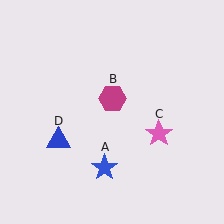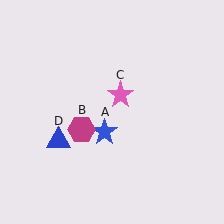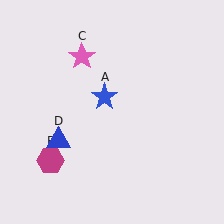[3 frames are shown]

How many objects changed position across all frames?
3 objects changed position: blue star (object A), magenta hexagon (object B), pink star (object C).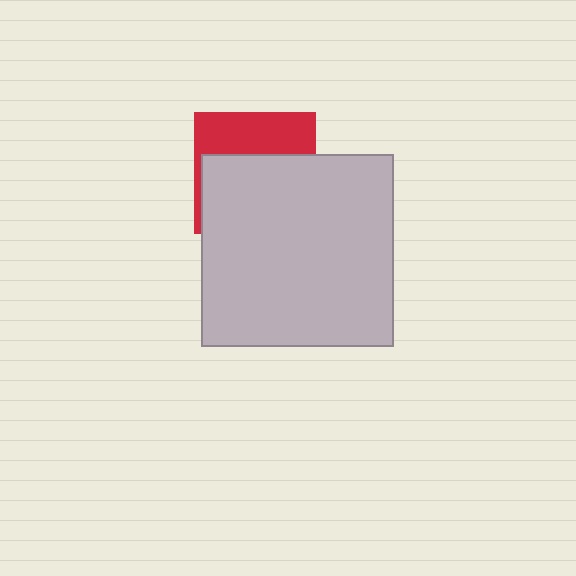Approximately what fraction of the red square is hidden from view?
Roughly 61% of the red square is hidden behind the light gray square.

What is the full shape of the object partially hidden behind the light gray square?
The partially hidden object is a red square.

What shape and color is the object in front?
The object in front is a light gray square.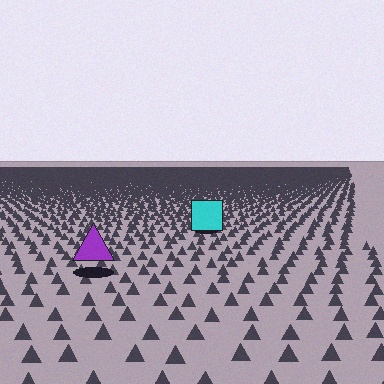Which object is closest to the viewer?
The purple triangle is closest. The texture marks near it are larger and more spread out.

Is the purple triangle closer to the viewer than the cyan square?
Yes. The purple triangle is closer — you can tell from the texture gradient: the ground texture is coarser near it.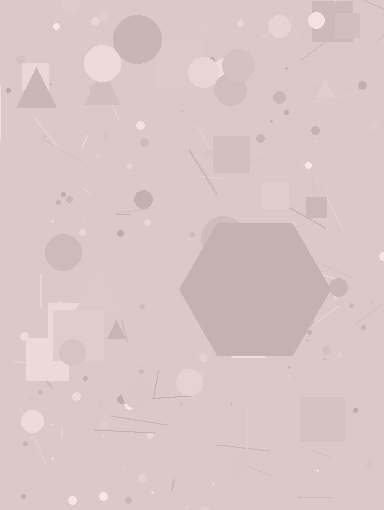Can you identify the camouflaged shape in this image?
The camouflaged shape is a hexagon.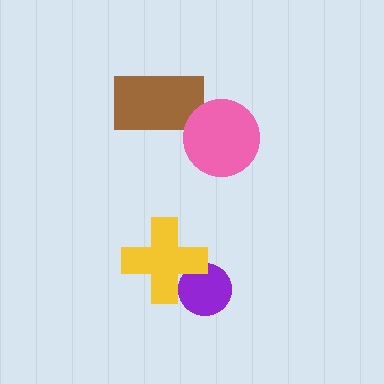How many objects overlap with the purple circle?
1 object overlaps with the purple circle.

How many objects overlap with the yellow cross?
1 object overlaps with the yellow cross.